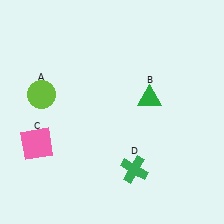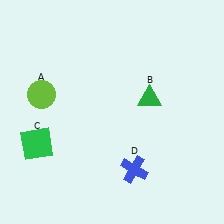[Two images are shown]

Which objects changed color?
C changed from pink to green. D changed from green to blue.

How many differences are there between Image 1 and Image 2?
There are 2 differences between the two images.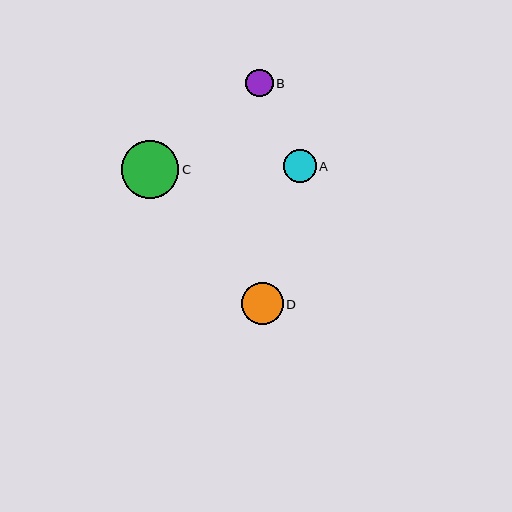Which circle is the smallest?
Circle B is the smallest with a size of approximately 27 pixels.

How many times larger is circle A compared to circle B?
Circle A is approximately 1.2 times the size of circle B.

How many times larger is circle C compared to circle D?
Circle C is approximately 1.4 times the size of circle D.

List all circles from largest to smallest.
From largest to smallest: C, D, A, B.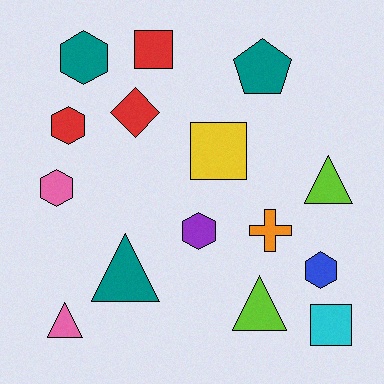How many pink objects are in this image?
There are 2 pink objects.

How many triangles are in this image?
There are 4 triangles.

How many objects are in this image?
There are 15 objects.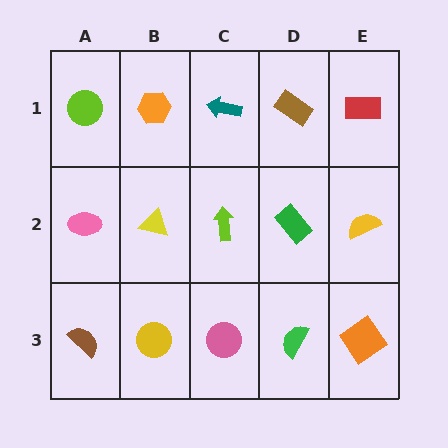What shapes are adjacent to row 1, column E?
A yellow semicircle (row 2, column E), a brown rectangle (row 1, column D).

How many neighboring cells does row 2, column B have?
4.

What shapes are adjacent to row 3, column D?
A green rectangle (row 2, column D), a pink circle (row 3, column C), an orange diamond (row 3, column E).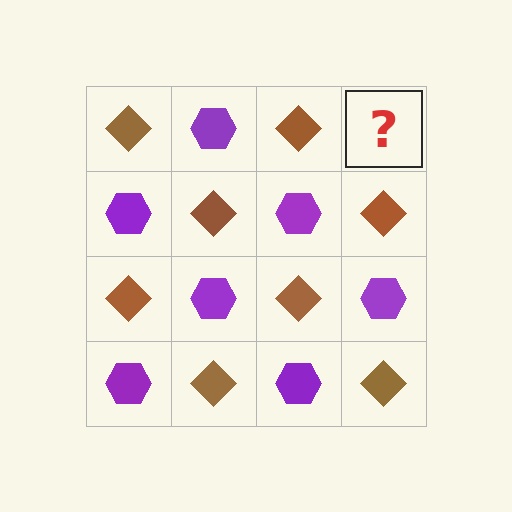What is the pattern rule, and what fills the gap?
The rule is that it alternates brown diamond and purple hexagon in a checkerboard pattern. The gap should be filled with a purple hexagon.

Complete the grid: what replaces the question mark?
The question mark should be replaced with a purple hexagon.